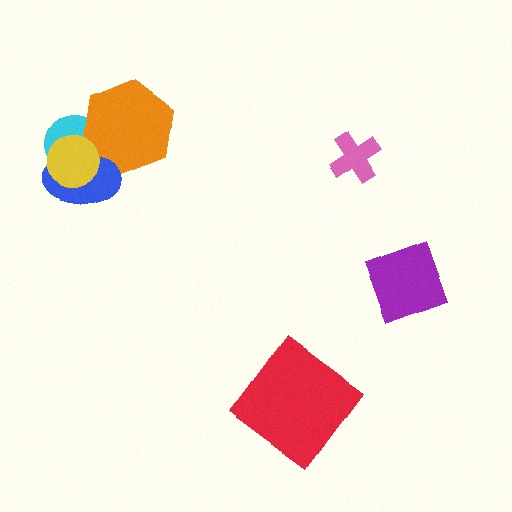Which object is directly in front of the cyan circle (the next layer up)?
The orange hexagon is directly in front of the cyan circle.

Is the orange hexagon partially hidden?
Yes, it is partially covered by another shape.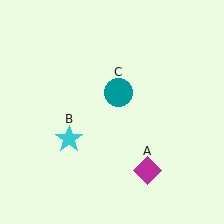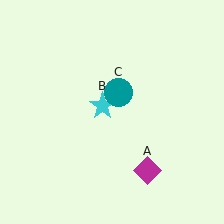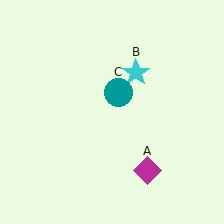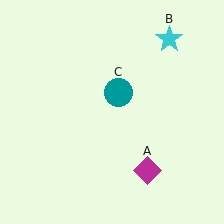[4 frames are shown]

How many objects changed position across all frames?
1 object changed position: cyan star (object B).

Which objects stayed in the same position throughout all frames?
Magenta diamond (object A) and teal circle (object C) remained stationary.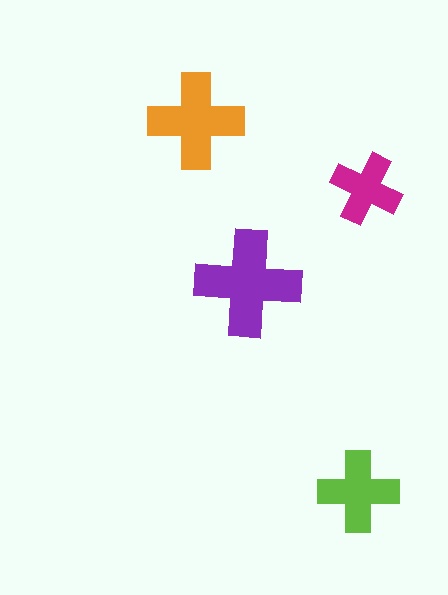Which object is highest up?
The orange cross is topmost.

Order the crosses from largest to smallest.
the purple one, the orange one, the lime one, the magenta one.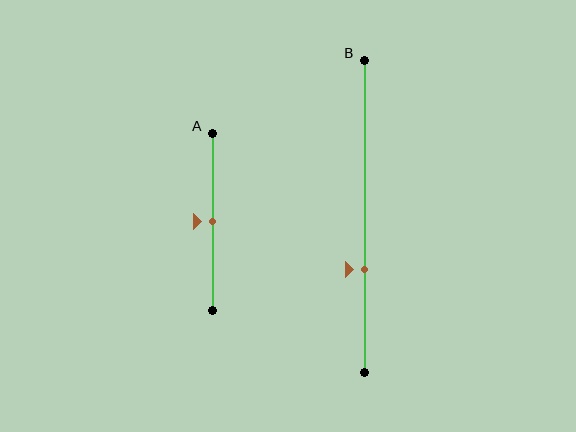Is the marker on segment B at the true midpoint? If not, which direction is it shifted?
No, the marker on segment B is shifted downward by about 17% of the segment length.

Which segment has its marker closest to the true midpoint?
Segment A has its marker closest to the true midpoint.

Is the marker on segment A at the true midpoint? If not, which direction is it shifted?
Yes, the marker on segment A is at the true midpoint.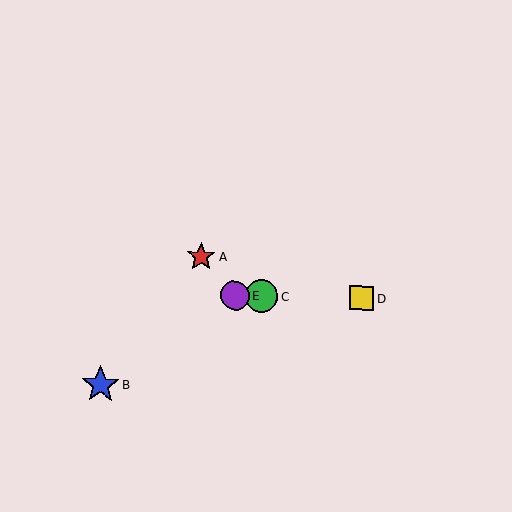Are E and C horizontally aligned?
Yes, both are at y≈295.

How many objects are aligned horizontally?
3 objects (C, D, E) are aligned horizontally.